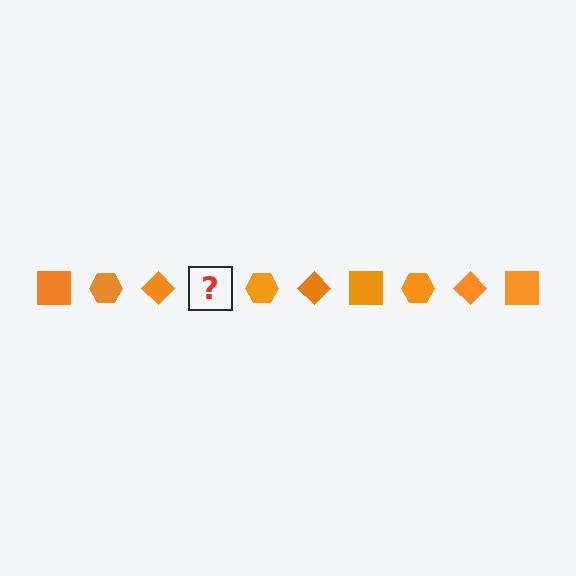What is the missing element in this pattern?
The missing element is an orange square.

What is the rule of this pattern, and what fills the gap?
The rule is that the pattern cycles through square, hexagon, diamond shapes in orange. The gap should be filled with an orange square.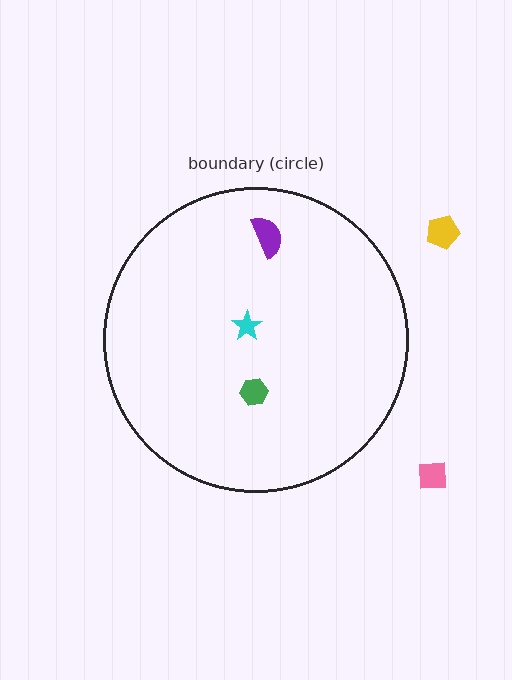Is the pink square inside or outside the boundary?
Outside.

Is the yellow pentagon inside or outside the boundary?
Outside.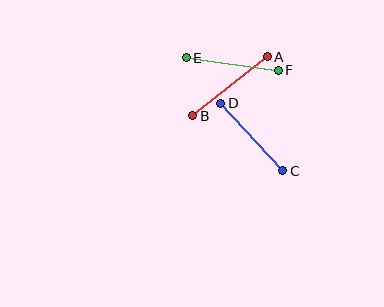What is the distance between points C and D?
The distance is approximately 91 pixels.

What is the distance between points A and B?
The distance is approximately 95 pixels.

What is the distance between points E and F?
The distance is approximately 93 pixels.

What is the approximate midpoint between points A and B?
The midpoint is at approximately (230, 86) pixels.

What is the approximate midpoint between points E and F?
The midpoint is at approximately (232, 64) pixels.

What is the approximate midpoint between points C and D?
The midpoint is at approximately (252, 137) pixels.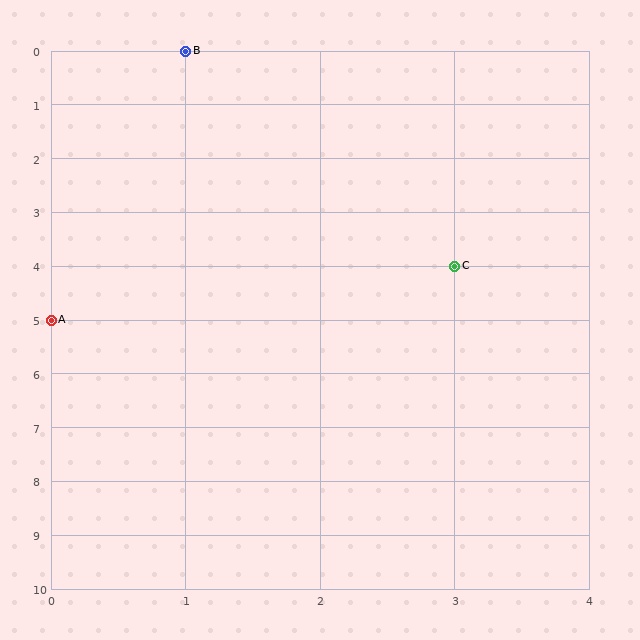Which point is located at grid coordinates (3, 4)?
Point C is at (3, 4).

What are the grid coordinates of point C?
Point C is at grid coordinates (3, 4).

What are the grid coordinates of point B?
Point B is at grid coordinates (1, 0).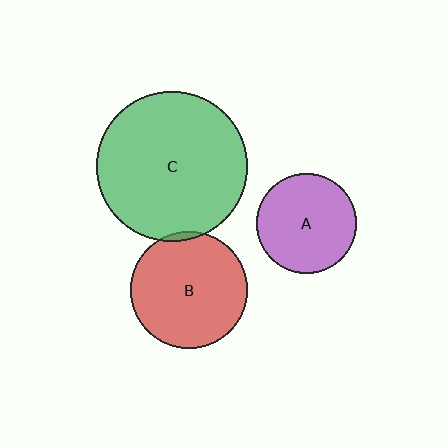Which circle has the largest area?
Circle C (green).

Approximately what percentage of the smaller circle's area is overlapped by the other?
Approximately 5%.